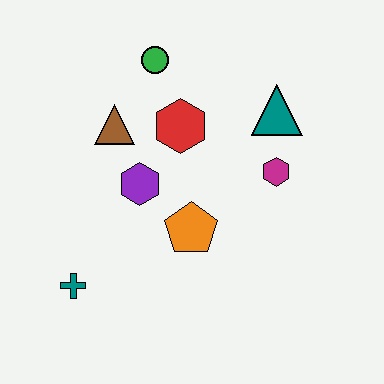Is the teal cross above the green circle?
No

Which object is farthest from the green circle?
The teal cross is farthest from the green circle.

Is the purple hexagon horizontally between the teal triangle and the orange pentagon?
No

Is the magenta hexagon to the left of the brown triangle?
No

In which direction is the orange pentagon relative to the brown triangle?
The orange pentagon is below the brown triangle.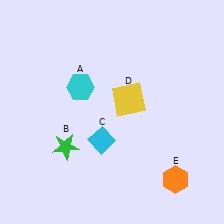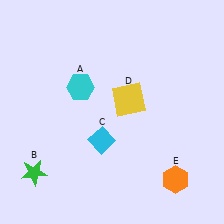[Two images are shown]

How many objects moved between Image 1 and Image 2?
1 object moved between the two images.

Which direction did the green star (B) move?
The green star (B) moved left.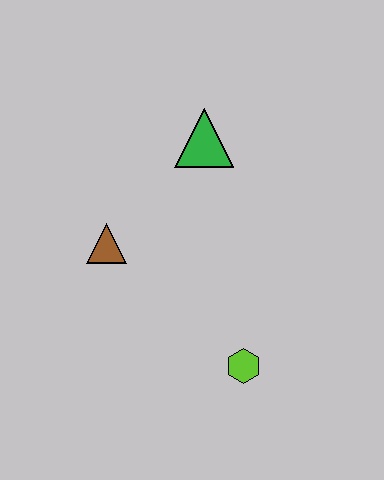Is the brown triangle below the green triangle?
Yes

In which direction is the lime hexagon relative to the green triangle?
The lime hexagon is below the green triangle.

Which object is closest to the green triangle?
The brown triangle is closest to the green triangle.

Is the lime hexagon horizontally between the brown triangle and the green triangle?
No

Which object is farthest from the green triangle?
The lime hexagon is farthest from the green triangle.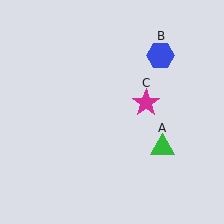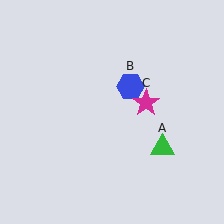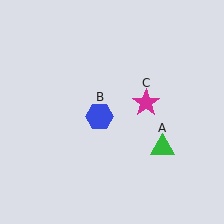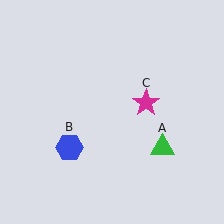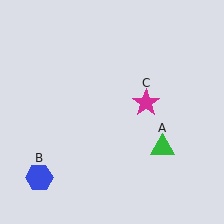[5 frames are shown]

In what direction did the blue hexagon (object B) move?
The blue hexagon (object B) moved down and to the left.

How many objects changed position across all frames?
1 object changed position: blue hexagon (object B).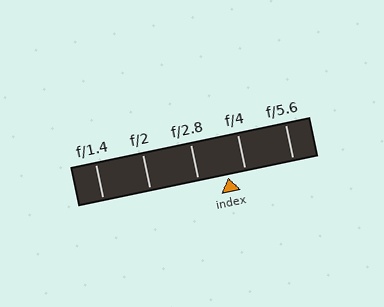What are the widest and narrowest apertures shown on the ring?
The widest aperture shown is f/1.4 and the narrowest is f/5.6.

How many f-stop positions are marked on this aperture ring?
There are 5 f-stop positions marked.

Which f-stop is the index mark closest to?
The index mark is closest to f/4.